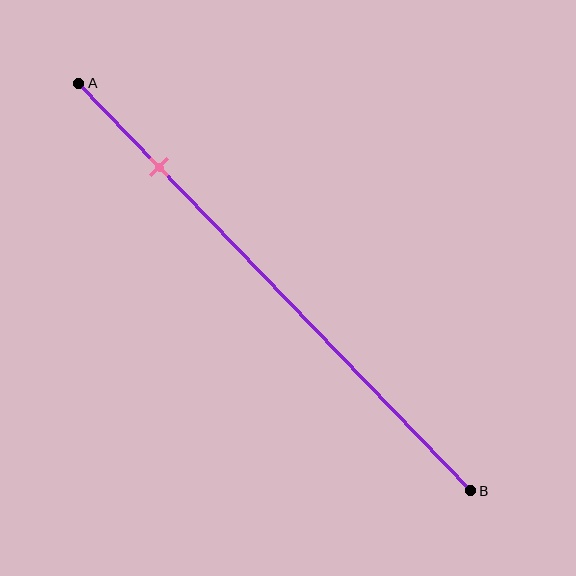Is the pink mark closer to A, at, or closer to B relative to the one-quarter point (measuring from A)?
The pink mark is closer to point A than the one-quarter point of segment AB.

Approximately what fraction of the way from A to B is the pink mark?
The pink mark is approximately 20% of the way from A to B.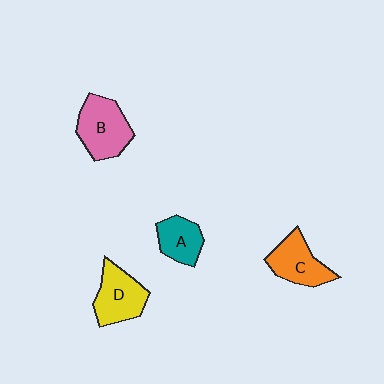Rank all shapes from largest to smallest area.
From largest to smallest: B (pink), D (yellow), C (orange), A (teal).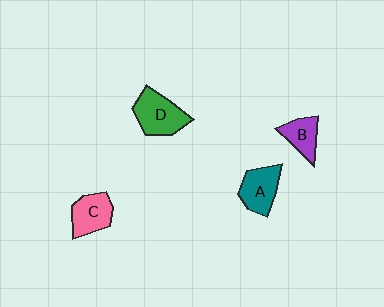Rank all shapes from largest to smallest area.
From largest to smallest: D (green), A (teal), C (pink), B (purple).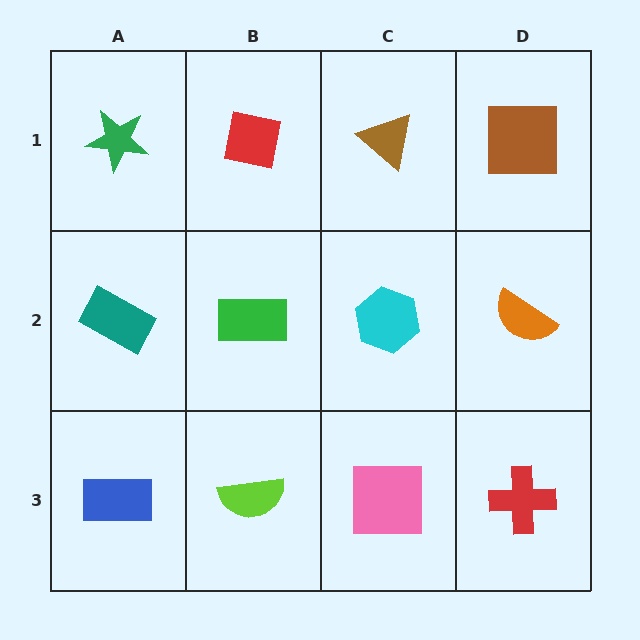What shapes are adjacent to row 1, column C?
A cyan hexagon (row 2, column C), a red square (row 1, column B), a brown square (row 1, column D).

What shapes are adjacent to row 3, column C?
A cyan hexagon (row 2, column C), a lime semicircle (row 3, column B), a red cross (row 3, column D).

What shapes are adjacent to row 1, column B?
A green rectangle (row 2, column B), a green star (row 1, column A), a brown triangle (row 1, column C).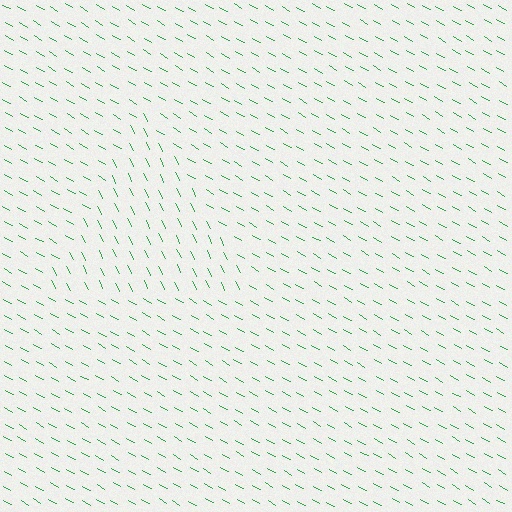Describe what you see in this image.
The image is filled with small green line segments. A triangle region in the image has lines oriented differently from the surrounding lines, creating a visible texture boundary.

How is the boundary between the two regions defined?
The boundary is defined purely by a change in line orientation (approximately 35 degrees difference). All lines are the same color and thickness.